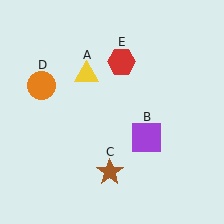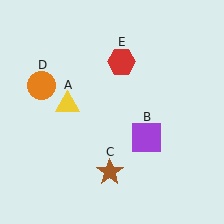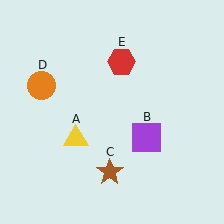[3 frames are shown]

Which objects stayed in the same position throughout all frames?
Purple square (object B) and brown star (object C) and orange circle (object D) and red hexagon (object E) remained stationary.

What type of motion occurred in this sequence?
The yellow triangle (object A) rotated counterclockwise around the center of the scene.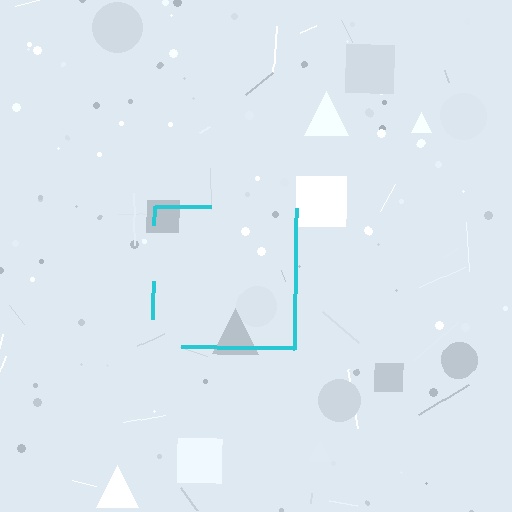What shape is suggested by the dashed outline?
The dashed outline suggests a square.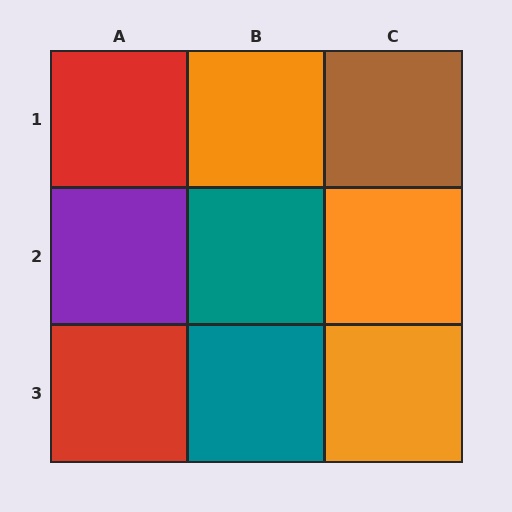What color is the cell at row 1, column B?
Orange.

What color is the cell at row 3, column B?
Teal.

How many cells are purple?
1 cell is purple.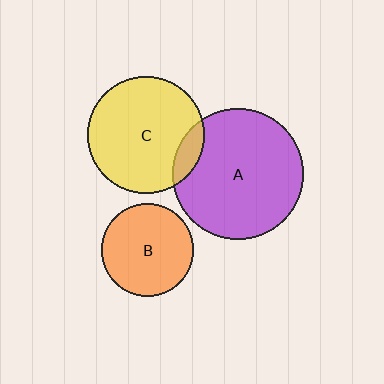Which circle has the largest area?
Circle A (purple).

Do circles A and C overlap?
Yes.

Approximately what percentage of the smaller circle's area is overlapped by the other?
Approximately 10%.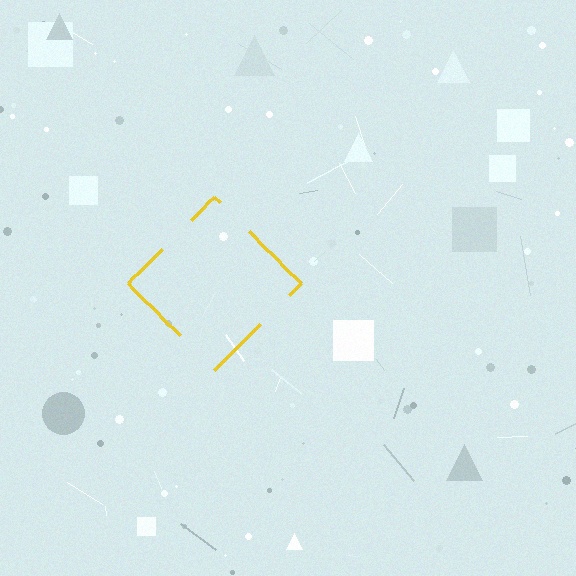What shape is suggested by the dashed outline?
The dashed outline suggests a diamond.